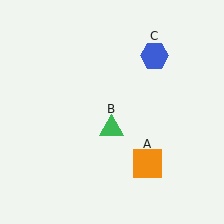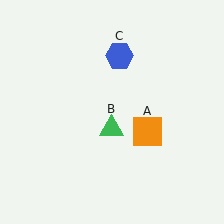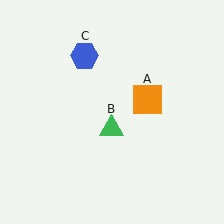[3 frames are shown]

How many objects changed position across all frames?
2 objects changed position: orange square (object A), blue hexagon (object C).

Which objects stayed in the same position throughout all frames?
Green triangle (object B) remained stationary.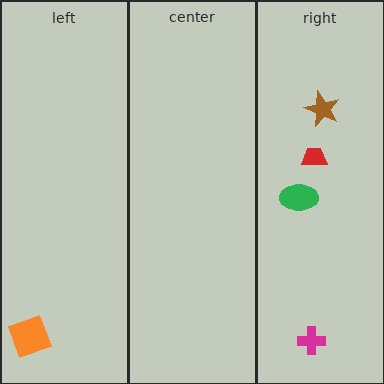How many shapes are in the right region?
4.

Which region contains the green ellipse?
The right region.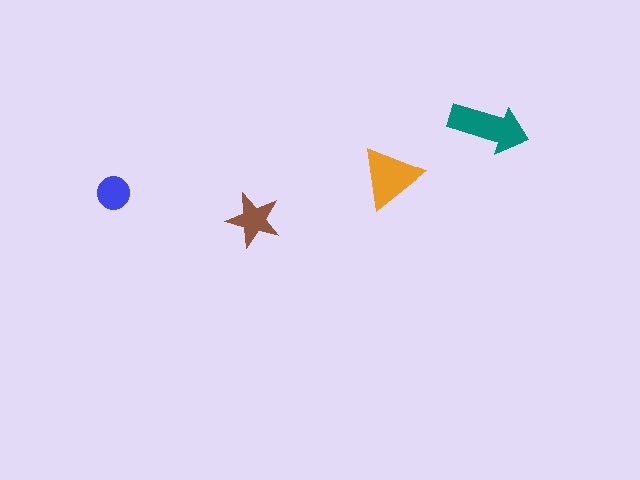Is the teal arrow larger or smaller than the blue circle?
Larger.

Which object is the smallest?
The blue circle.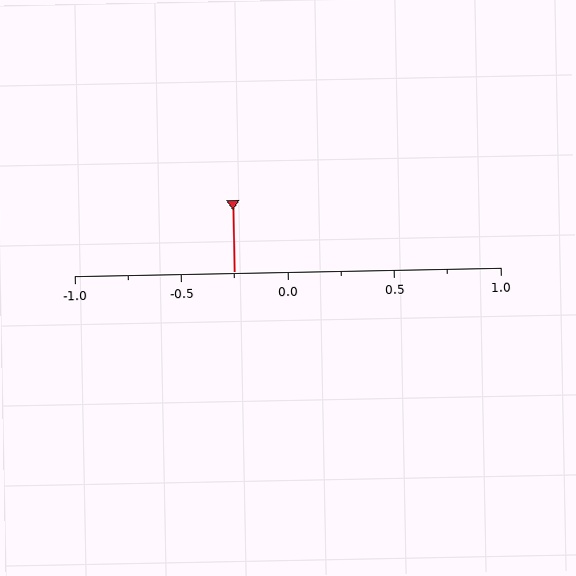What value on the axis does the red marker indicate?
The marker indicates approximately -0.25.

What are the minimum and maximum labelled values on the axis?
The axis runs from -1.0 to 1.0.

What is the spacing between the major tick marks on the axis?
The major ticks are spaced 0.5 apart.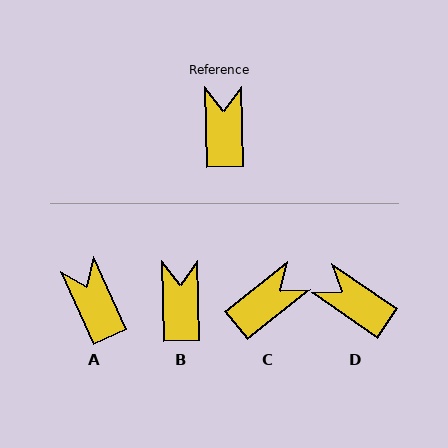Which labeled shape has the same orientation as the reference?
B.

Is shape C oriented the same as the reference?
No, it is off by about 53 degrees.